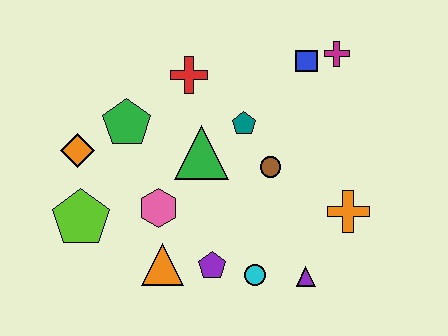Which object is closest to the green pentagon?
The orange diamond is closest to the green pentagon.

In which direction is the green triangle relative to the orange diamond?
The green triangle is to the right of the orange diamond.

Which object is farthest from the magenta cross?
The lime pentagon is farthest from the magenta cross.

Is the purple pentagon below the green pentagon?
Yes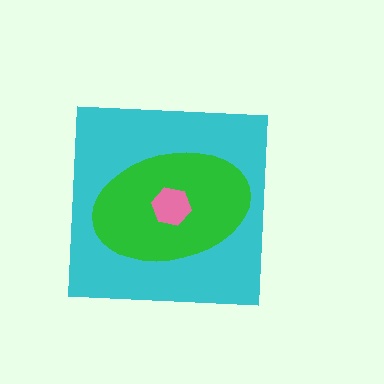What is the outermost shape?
The cyan square.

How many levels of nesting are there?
3.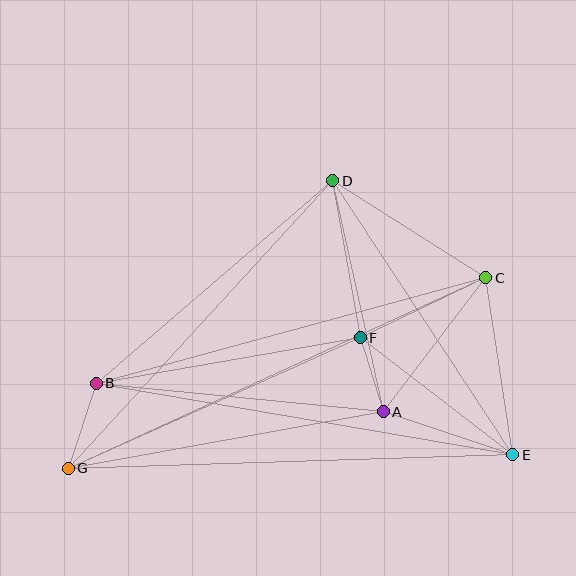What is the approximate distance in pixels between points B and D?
The distance between B and D is approximately 311 pixels.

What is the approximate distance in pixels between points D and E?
The distance between D and E is approximately 328 pixels.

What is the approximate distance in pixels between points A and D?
The distance between A and D is approximately 236 pixels.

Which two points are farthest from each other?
Points C and G are farthest from each other.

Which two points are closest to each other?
Points A and F are closest to each other.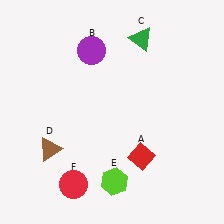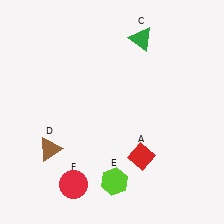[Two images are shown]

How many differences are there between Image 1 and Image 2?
There is 1 difference between the two images.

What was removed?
The purple circle (B) was removed in Image 2.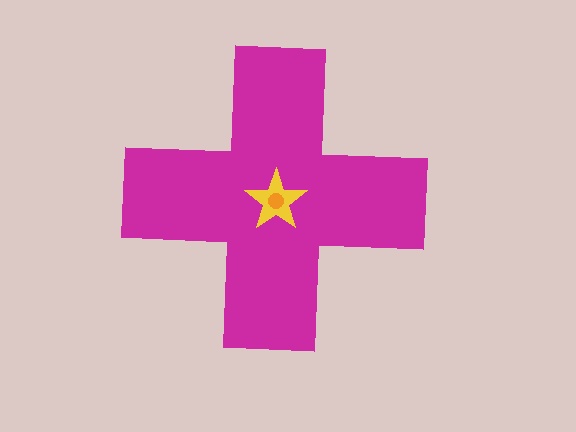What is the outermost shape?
The magenta cross.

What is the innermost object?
The orange circle.